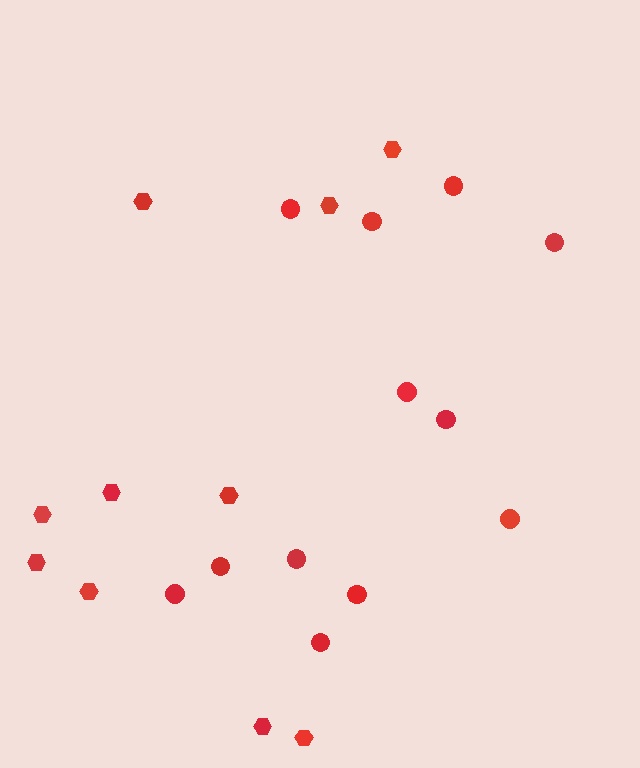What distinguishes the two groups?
There are 2 groups: one group of circles (12) and one group of hexagons (10).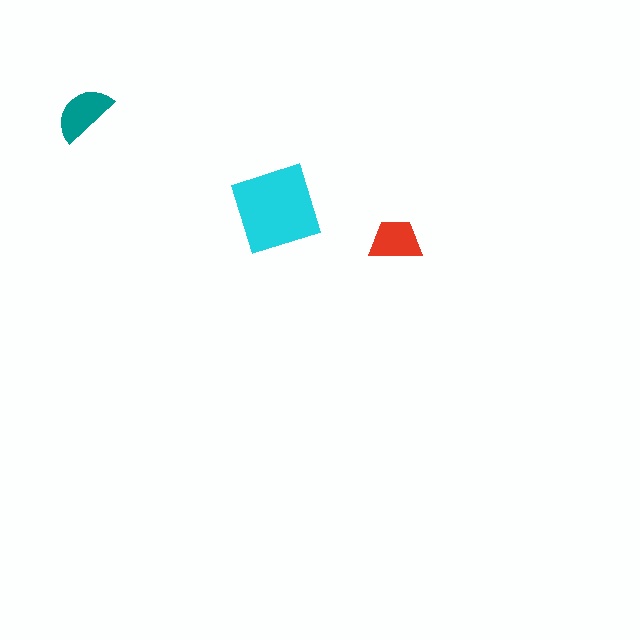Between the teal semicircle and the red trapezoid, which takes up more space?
The teal semicircle.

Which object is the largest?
The cyan square.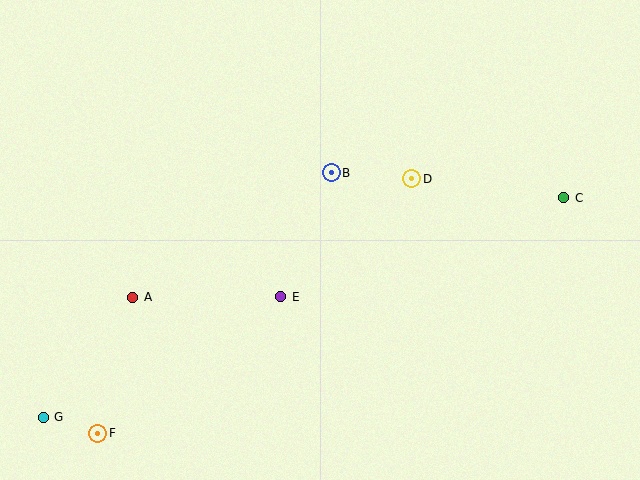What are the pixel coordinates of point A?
Point A is at (133, 297).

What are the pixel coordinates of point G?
Point G is at (43, 417).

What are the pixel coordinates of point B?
Point B is at (331, 173).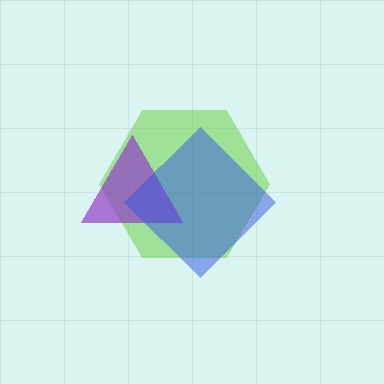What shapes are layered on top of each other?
The layered shapes are: a lime hexagon, a purple triangle, a blue diamond.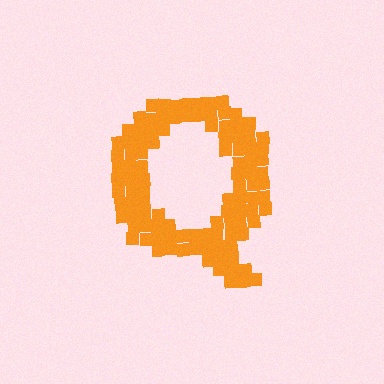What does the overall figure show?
The overall figure shows the letter Q.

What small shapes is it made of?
It is made of small squares.